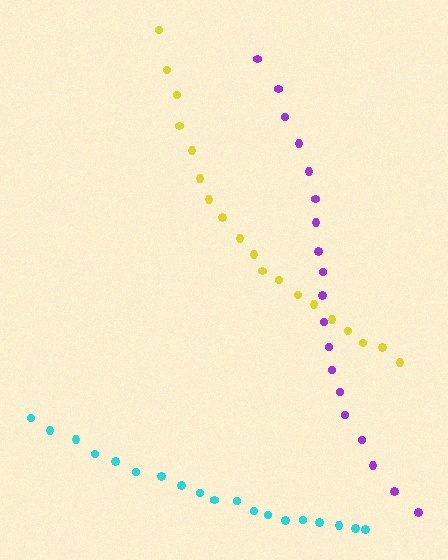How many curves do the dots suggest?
There are 3 distinct paths.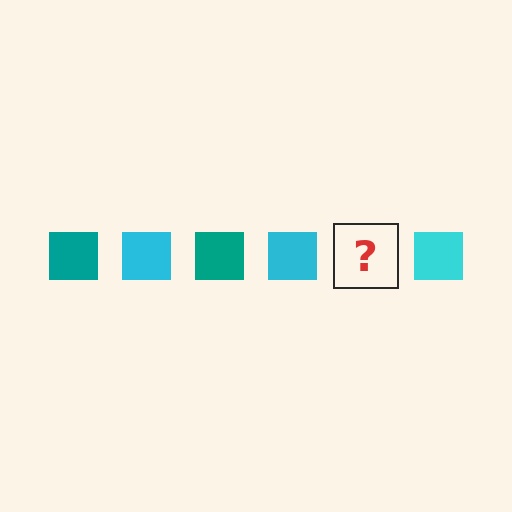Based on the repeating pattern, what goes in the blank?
The blank should be a teal square.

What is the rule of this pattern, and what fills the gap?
The rule is that the pattern cycles through teal, cyan squares. The gap should be filled with a teal square.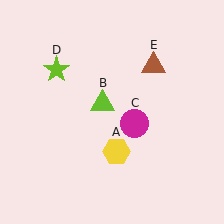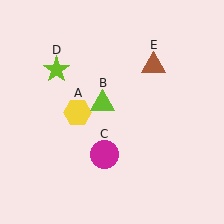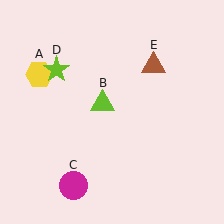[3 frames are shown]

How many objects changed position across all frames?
2 objects changed position: yellow hexagon (object A), magenta circle (object C).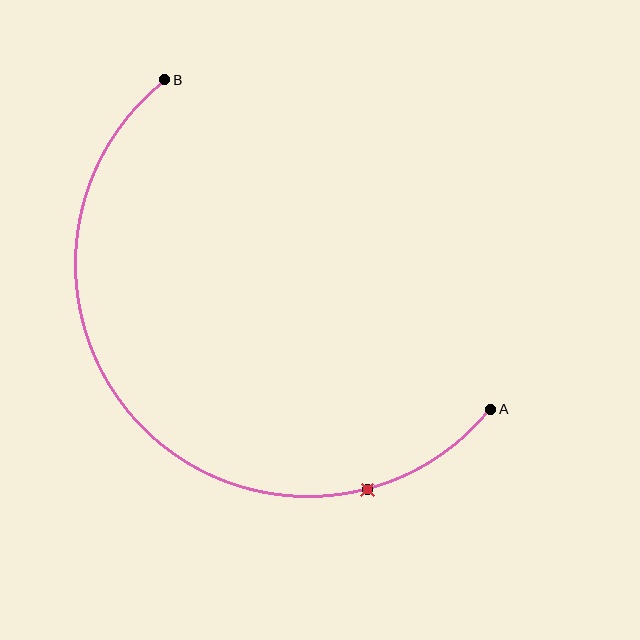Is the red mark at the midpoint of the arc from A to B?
No. The red mark lies on the arc but is closer to endpoint A. The arc midpoint would be at the point on the curve equidistant along the arc from both A and B.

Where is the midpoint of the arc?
The arc midpoint is the point on the curve farthest from the straight line joining A and B. It sits below and to the left of that line.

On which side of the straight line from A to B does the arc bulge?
The arc bulges below and to the left of the straight line connecting A and B.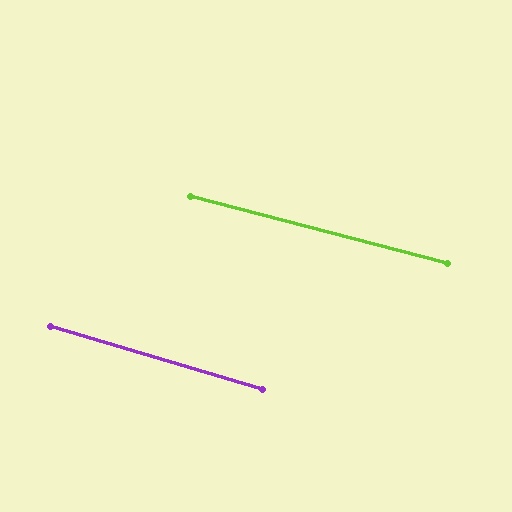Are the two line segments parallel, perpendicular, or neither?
Parallel — their directions differ by only 1.7°.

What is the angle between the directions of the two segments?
Approximately 2 degrees.